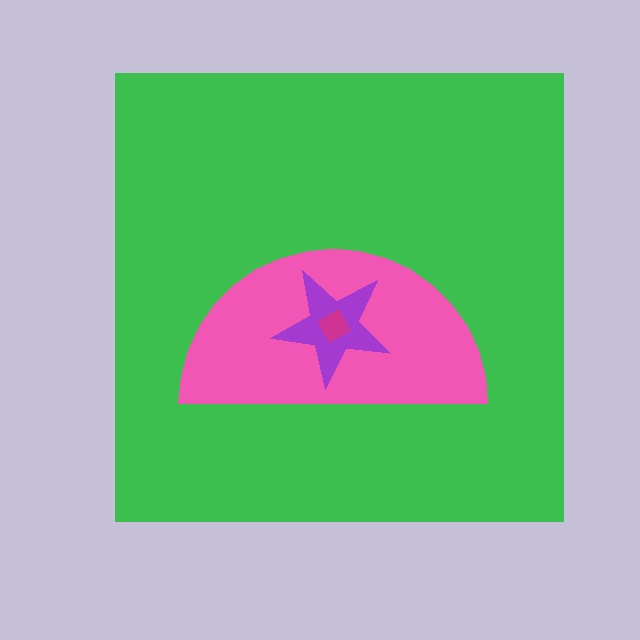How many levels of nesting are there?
4.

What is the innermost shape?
The magenta diamond.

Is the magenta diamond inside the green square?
Yes.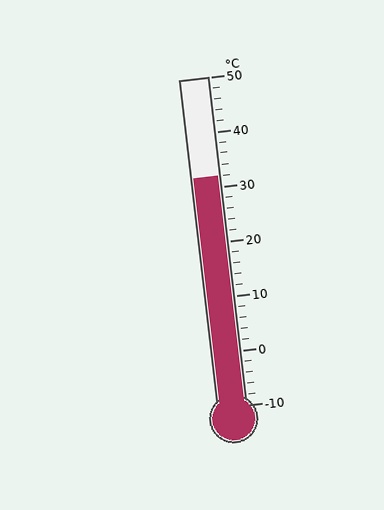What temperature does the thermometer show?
The thermometer shows approximately 32°C.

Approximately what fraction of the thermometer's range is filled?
The thermometer is filled to approximately 70% of its range.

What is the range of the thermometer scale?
The thermometer scale ranges from -10°C to 50°C.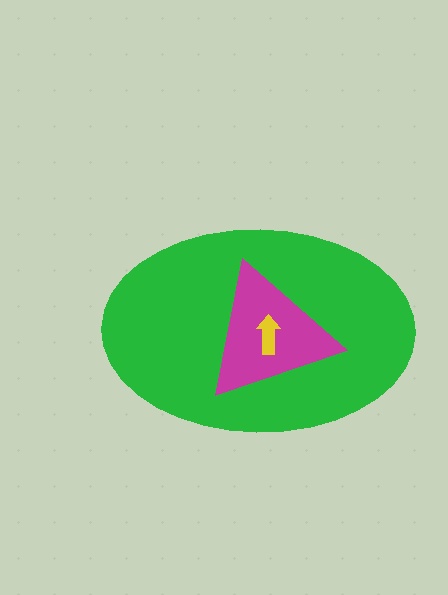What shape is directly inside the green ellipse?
The magenta triangle.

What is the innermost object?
The yellow arrow.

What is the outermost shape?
The green ellipse.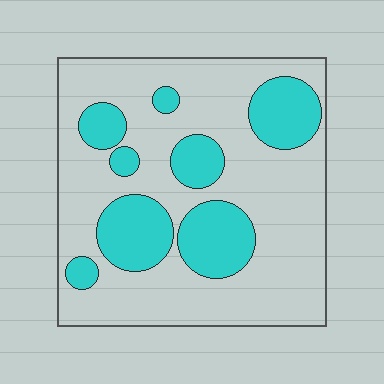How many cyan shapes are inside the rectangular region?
8.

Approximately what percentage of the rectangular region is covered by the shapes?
Approximately 30%.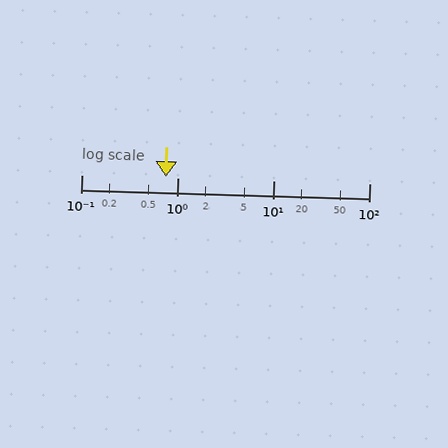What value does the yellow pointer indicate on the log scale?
The pointer indicates approximately 0.75.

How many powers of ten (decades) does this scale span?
The scale spans 3 decades, from 0.1 to 100.